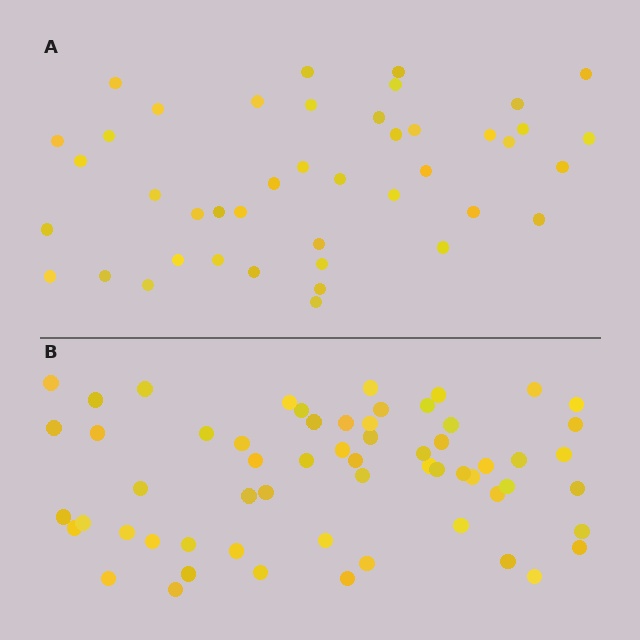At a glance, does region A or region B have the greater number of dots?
Region B (the bottom region) has more dots.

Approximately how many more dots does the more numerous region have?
Region B has approximately 15 more dots than region A.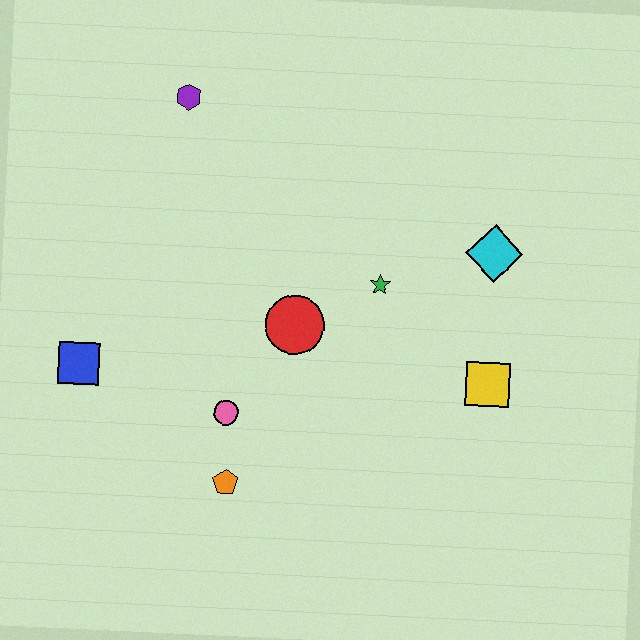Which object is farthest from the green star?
The blue square is farthest from the green star.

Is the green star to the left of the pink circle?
No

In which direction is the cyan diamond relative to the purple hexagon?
The cyan diamond is to the right of the purple hexagon.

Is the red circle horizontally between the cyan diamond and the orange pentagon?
Yes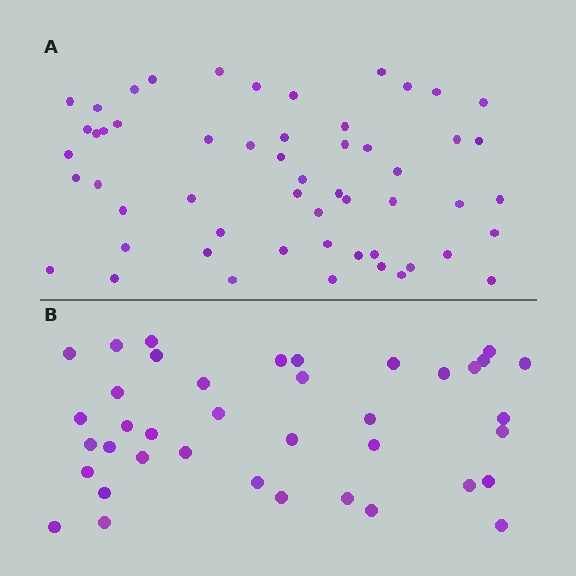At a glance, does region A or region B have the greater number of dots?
Region A (the top region) has more dots.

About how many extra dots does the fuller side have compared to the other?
Region A has approximately 15 more dots than region B.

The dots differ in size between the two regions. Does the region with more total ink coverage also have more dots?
No. Region B has more total ink coverage because its dots are larger, but region A actually contains more individual dots. Total area can be misleading — the number of items is what matters here.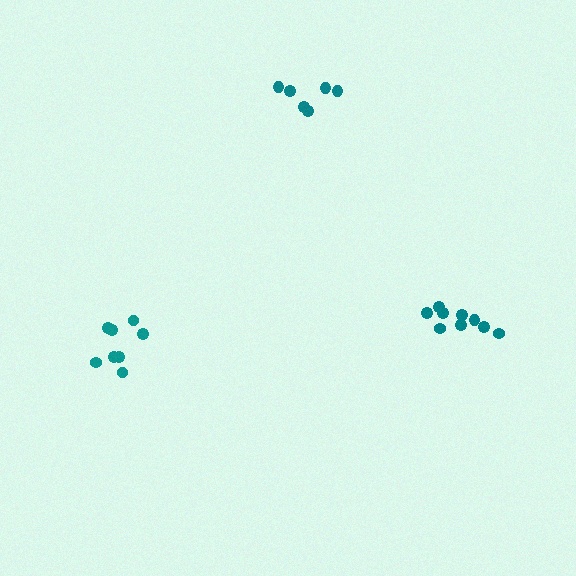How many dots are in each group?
Group 1: 9 dots, Group 2: 6 dots, Group 3: 8 dots (23 total).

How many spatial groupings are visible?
There are 3 spatial groupings.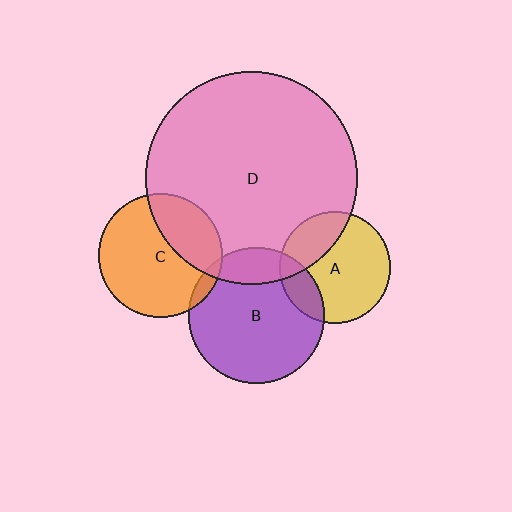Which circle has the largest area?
Circle D (pink).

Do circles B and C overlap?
Yes.